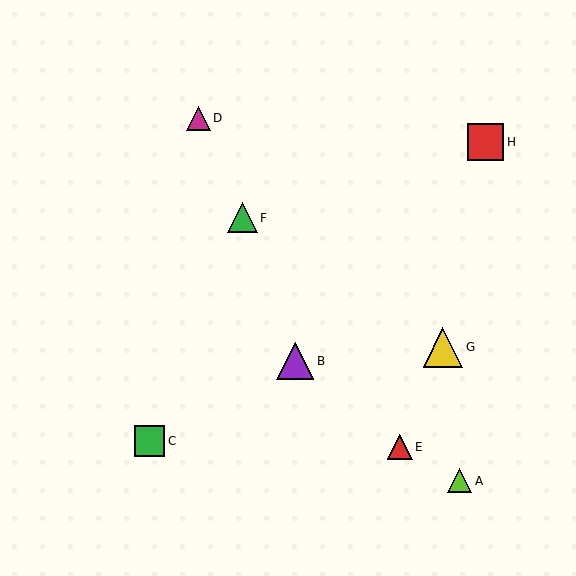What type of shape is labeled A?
Shape A is a lime triangle.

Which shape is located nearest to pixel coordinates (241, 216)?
The green triangle (labeled F) at (242, 218) is nearest to that location.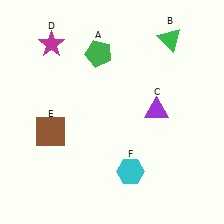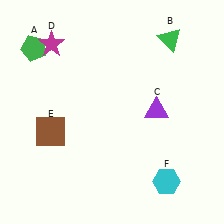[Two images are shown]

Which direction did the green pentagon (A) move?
The green pentagon (A) moved left.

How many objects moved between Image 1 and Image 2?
2 objects moved between the two images.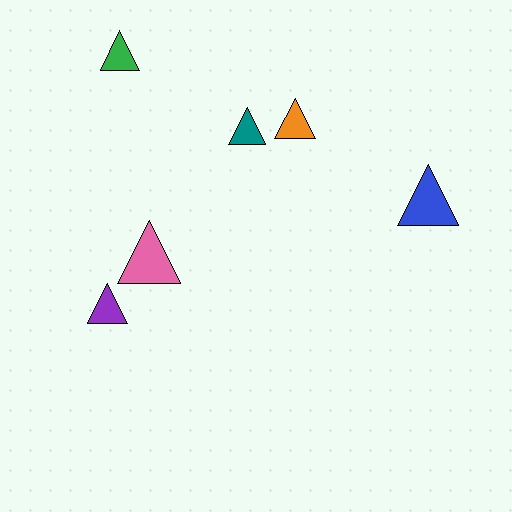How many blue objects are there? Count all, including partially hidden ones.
There is 1 blue object.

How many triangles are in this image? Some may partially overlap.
There are 6 triangles.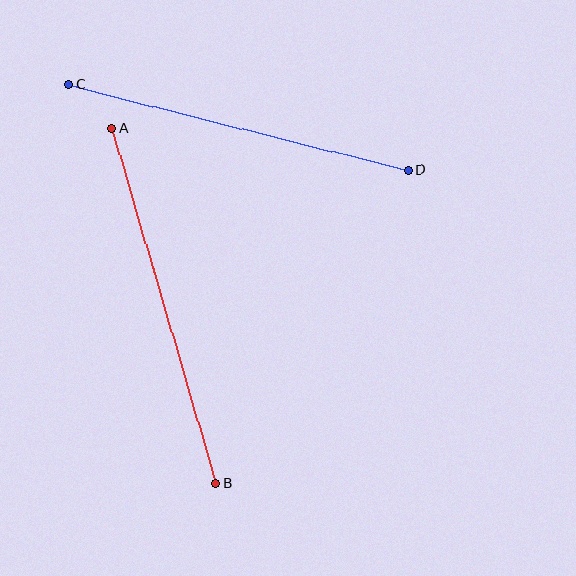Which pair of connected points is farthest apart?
Points A and B are farthest apart.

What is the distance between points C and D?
The distance is approximately 350 pixels.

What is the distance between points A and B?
The distance is approximately 370 pixels.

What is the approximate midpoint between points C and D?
The midpoint is at approximately (238, 127) pixels.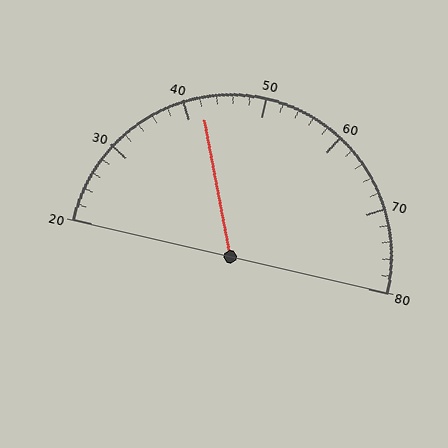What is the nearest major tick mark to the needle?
The nearest major tick mark is 40.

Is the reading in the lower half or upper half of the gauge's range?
The reading is in the lower half of the range (20 to 80).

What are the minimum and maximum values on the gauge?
The gauge ranges from 20 to 80.